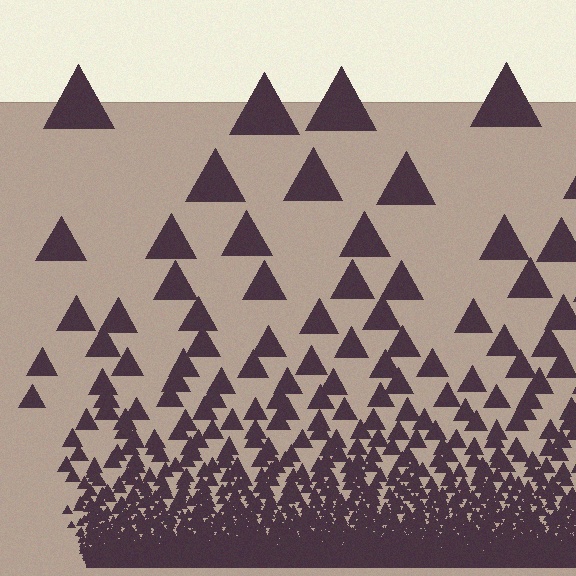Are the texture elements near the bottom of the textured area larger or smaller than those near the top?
Smaller. The gradient is inverted — elements near the bottom are smaller and denser.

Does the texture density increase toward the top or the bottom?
Density increases toward the bottom.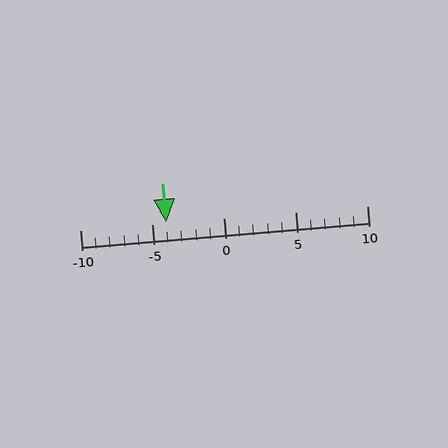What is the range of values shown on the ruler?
The ruler shows values from -10 to 10.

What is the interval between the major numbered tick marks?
The major tick marks are spaced 5 units apart.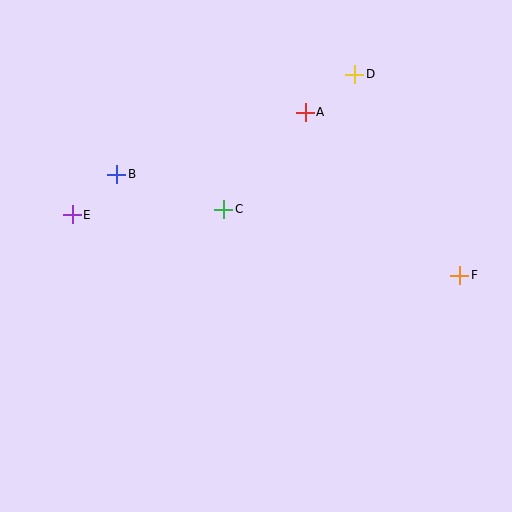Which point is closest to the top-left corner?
Point B is closest to the top-left corner.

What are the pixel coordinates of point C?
Point C is at (224, 209).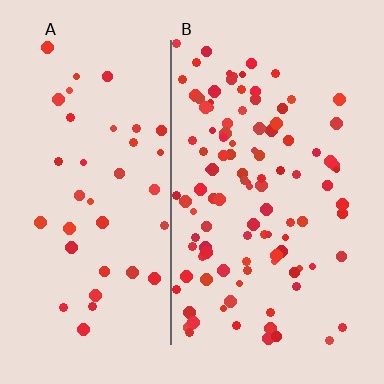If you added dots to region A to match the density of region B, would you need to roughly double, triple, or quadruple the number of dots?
Approximately triple.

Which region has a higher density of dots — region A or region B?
B (the right).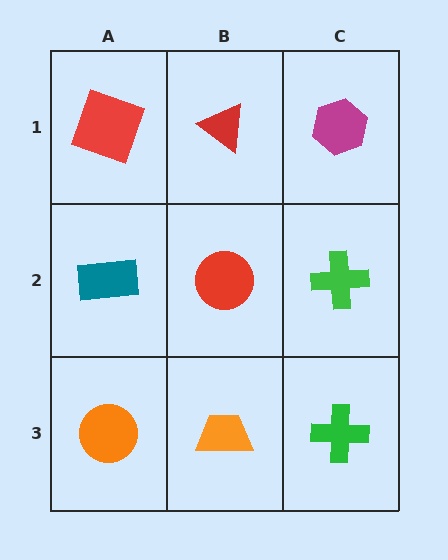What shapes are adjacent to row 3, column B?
A red circle (row 2, column B), an orange circle (row 3, column A), a green cross (row 3, column C).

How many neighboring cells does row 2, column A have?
3.